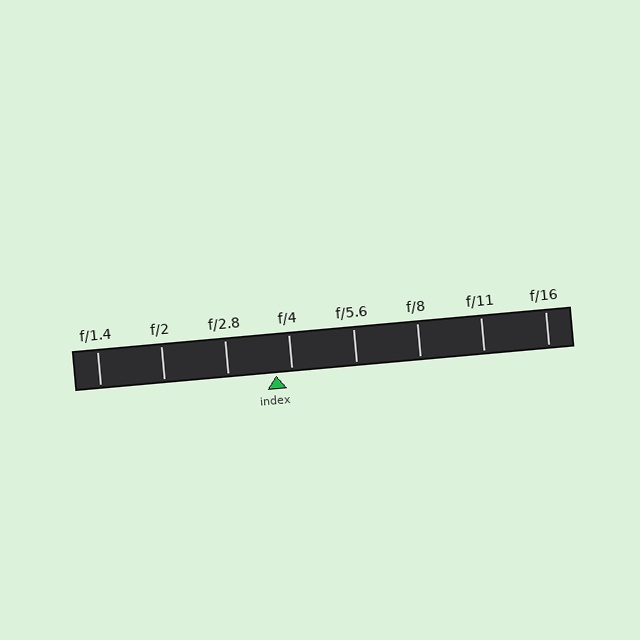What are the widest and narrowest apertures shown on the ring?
The widest aperture shown is f/1.4 and the narrowest is f/16.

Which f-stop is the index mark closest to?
The index mark is closest to f/4.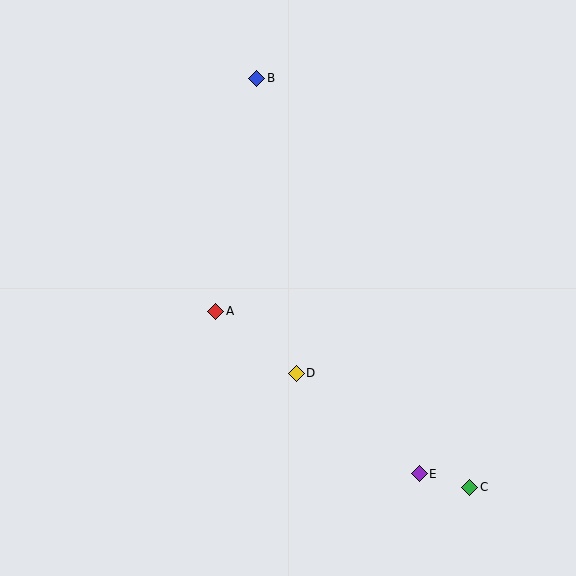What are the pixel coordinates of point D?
Point D is at (296, 373).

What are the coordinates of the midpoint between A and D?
The midpoint between A and D is at (256, 342).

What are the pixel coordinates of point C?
Point C is at (470, 487).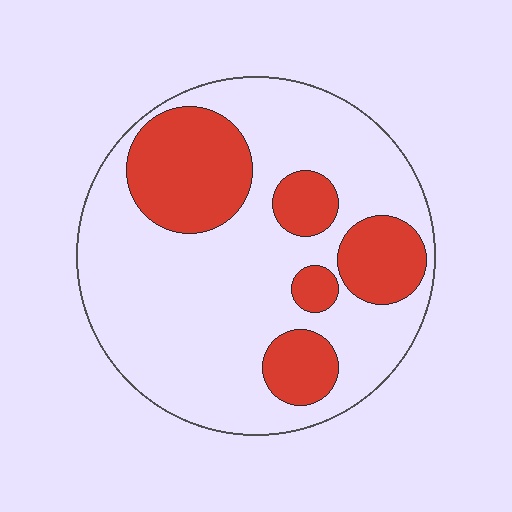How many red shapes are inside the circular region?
5.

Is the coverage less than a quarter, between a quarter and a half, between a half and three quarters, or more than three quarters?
Between a quarter and a half.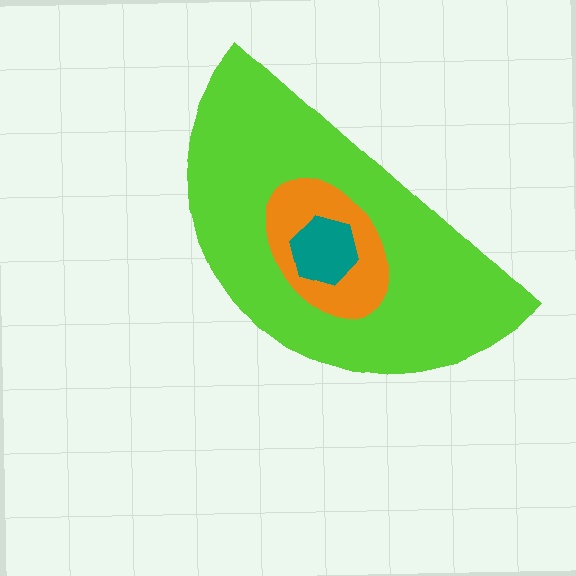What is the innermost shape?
The teal hexagon.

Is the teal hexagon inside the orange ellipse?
Yes.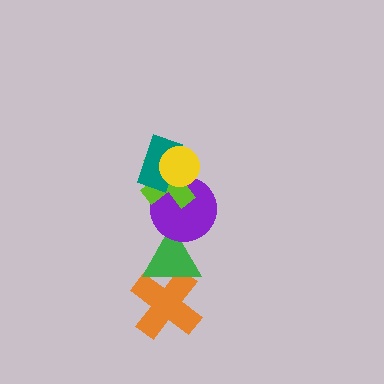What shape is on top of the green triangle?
The purple circle is on top of the green triangle.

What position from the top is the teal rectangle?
The teal rectangle is 2nd from the top.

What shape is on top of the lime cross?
The teal rectangle is on top of the lime cross.